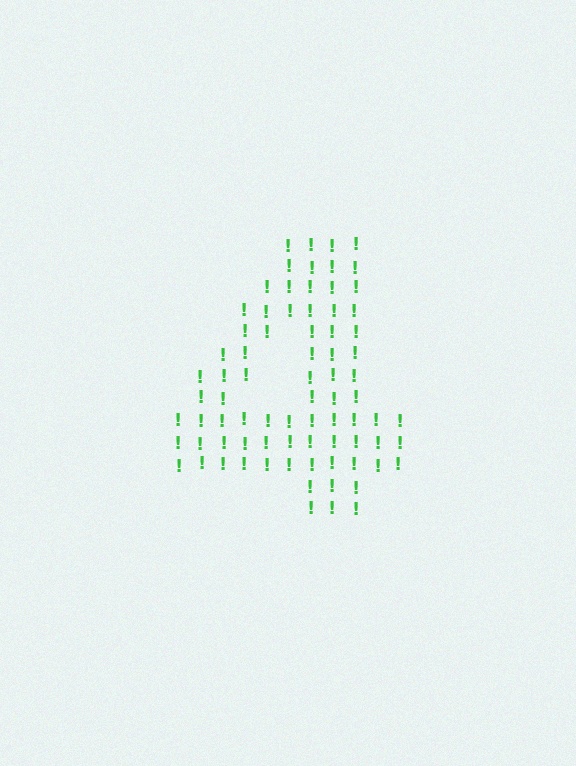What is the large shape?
The large shape is the digit 4.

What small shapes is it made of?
It is made of small exclamation marks.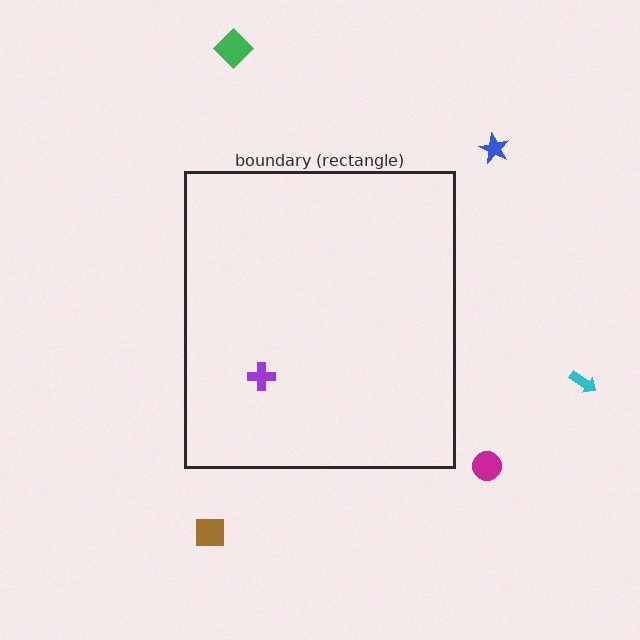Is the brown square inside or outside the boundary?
Outside.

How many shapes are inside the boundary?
1 inside, 5 outside.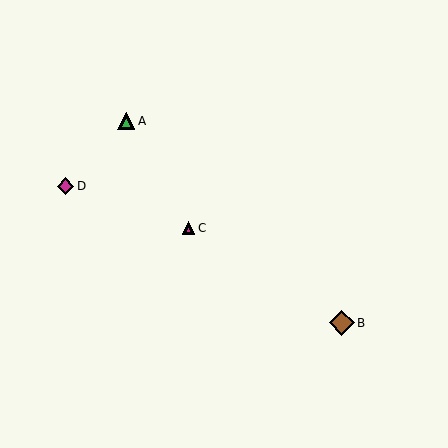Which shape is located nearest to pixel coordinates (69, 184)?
The magenta diamond (labeled D) at (65, 186) is nearest to that location.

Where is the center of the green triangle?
The center of the green triangle is at (126, 121).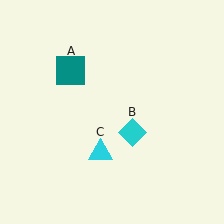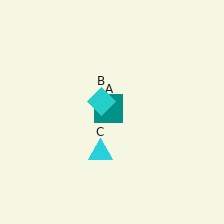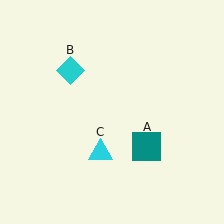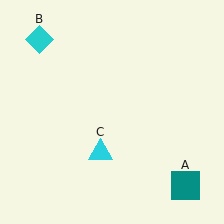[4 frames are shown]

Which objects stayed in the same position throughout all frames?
Cyan triangle (object C) remained stationary.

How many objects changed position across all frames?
2 objects changed position: teal square (object A), cyan diamond (object B).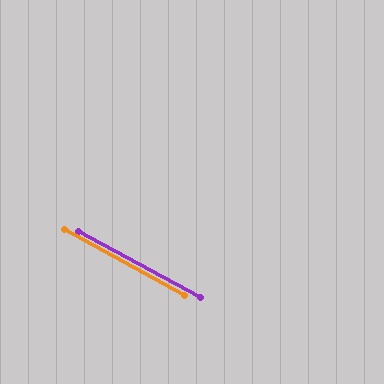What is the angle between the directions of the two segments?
Approximately 0 degrees.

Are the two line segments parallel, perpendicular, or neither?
Parallel — their directions differ by only 0.1°.